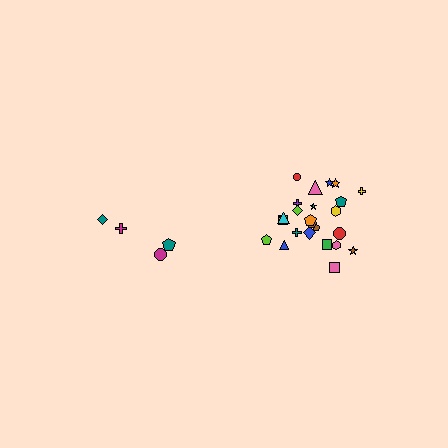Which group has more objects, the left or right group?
The right group.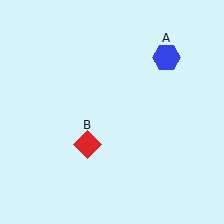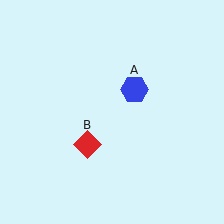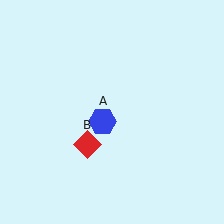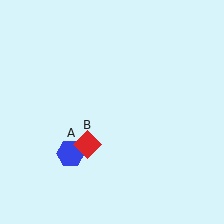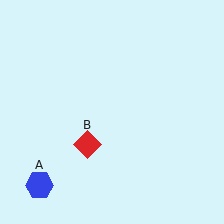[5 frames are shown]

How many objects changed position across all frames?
1 object changed position: blue hexagon (object A).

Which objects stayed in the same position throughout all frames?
Red diamond (object B) remained stationary.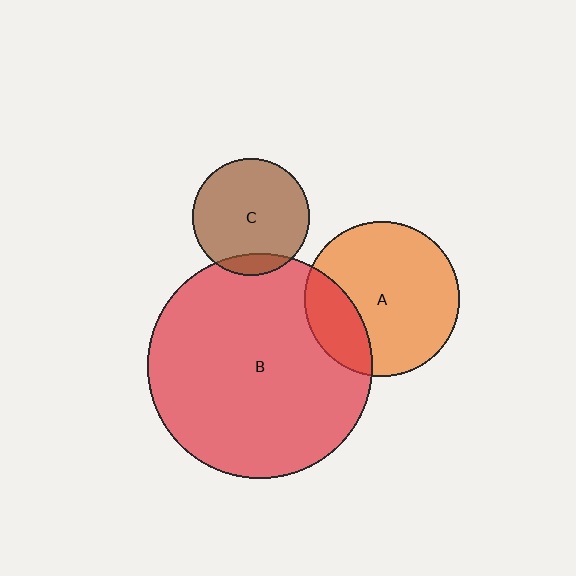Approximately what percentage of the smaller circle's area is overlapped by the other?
Approximately 25%.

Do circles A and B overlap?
Yes.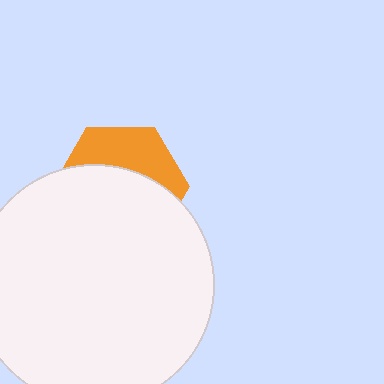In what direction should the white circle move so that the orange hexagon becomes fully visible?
The white circle should move down. That is the shortest direction to clear the overlap and leave the orange hexagon fully visible.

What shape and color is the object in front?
The object in front is a white circle.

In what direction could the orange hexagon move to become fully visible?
The orange hexagon could move up. That would shift it out from behind the white circle entirely.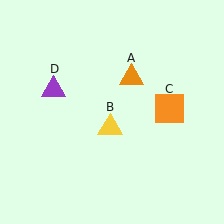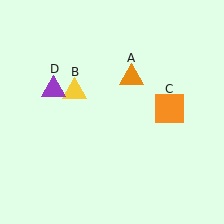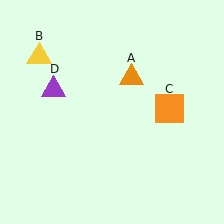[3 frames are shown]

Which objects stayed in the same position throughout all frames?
Orange triangle (object A) and orange square (object C) and purple triangle (object D) remained stationary.